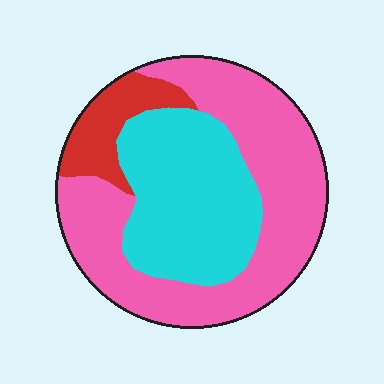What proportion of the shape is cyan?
Cyan covers about 35% of the shape.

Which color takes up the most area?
Pink, at roughly 55%.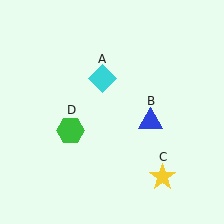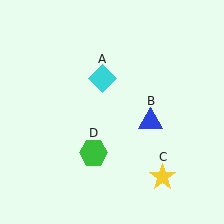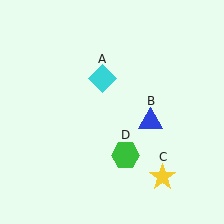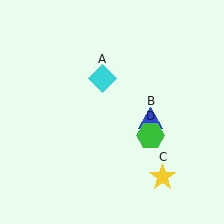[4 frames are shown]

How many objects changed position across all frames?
1 object changed position: green hexagon (object D).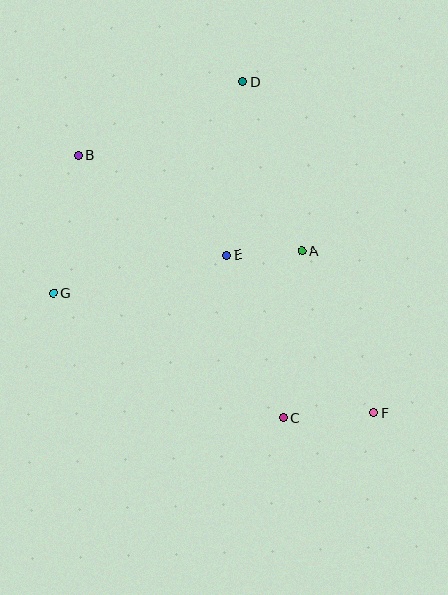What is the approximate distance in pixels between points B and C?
The distance between B and C is approximately 333 pixels.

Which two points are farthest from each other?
Points B and F are farthest from each other.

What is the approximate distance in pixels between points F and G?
The distance between F and G is approximately 342 pixels.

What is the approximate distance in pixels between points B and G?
The distance between B and G is approximately 140 pixels.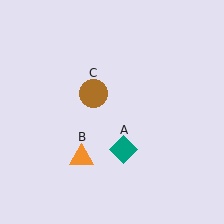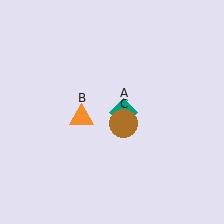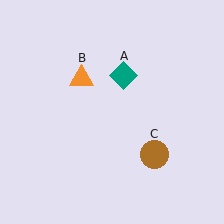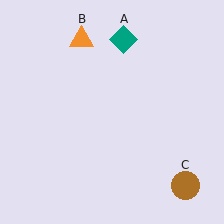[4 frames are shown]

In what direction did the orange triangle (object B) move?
The orange triangle (object B) moved up.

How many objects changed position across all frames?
3 objects changed position: teal diamond (object A), orange triangle (object B), brown circle (object C).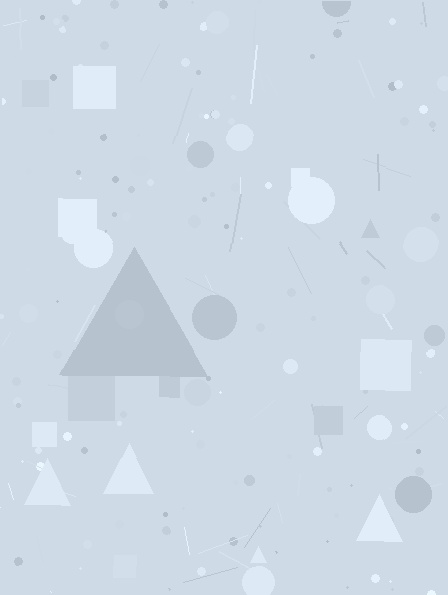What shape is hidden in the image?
A triangle is hidden in the image.